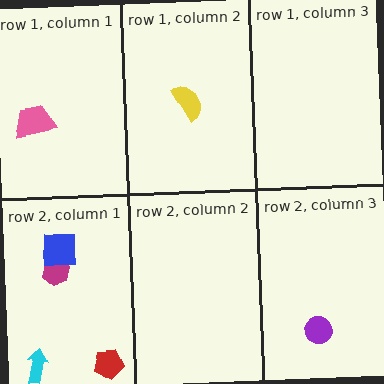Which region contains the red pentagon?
The row 2, column 1 region.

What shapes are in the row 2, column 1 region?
The magenta hexagon, the red pentagon, the cyan arrow, the blue square.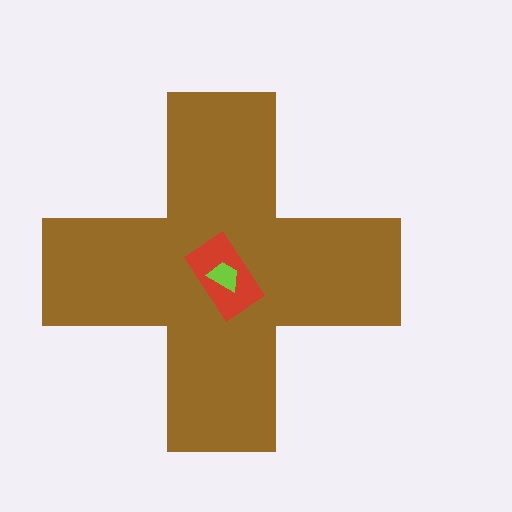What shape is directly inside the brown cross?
The red rectangle.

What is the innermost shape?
The lime trapezoid.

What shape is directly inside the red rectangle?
The lime trapezoid.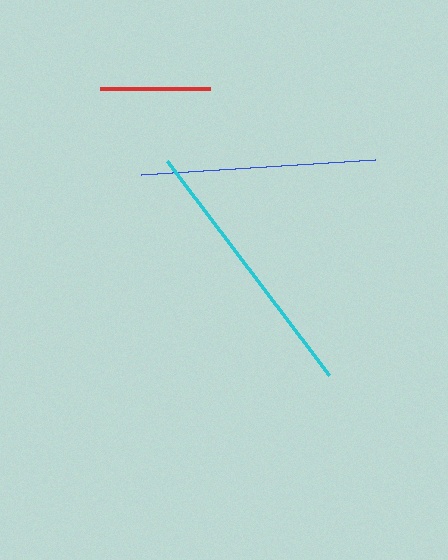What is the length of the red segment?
The red segment is approximately 110 pixels long.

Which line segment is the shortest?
The red line is the shortest at approximately 110 pixels.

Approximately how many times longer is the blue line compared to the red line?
The blue line is approximately 2.1 times the length of the red line.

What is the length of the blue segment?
The blue segment is approximately 234 pixels long.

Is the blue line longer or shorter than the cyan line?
The cyan line is longer than the blue line.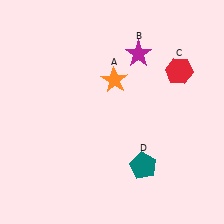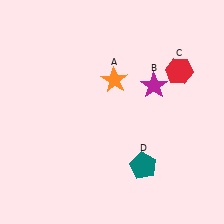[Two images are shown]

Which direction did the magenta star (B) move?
The magenta star (B) moved down.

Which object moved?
The magenta star (B) moved down.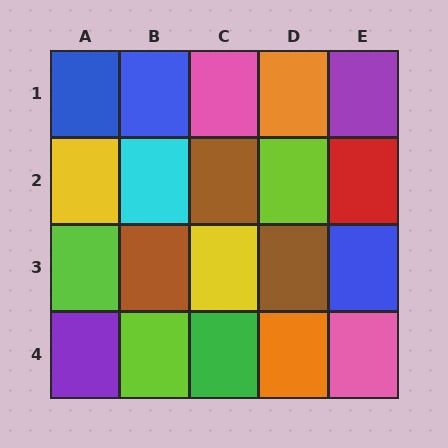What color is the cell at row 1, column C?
Pink.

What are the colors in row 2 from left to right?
Yellow, cyan, brown, lime, red.